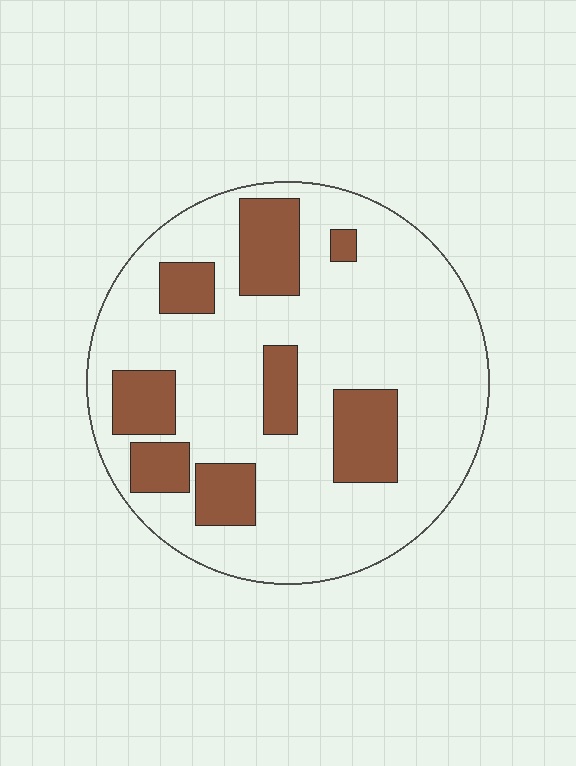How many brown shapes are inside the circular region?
8.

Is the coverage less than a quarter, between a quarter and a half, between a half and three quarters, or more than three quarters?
Less than a quarter.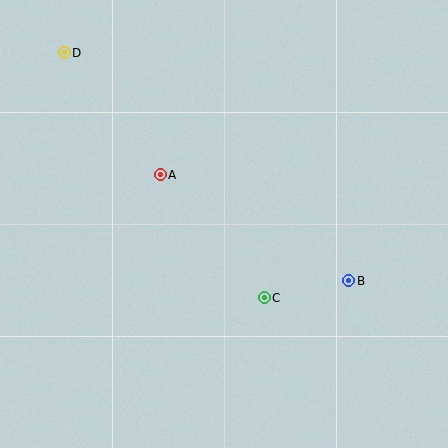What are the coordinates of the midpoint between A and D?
The midpoint between A and D is at (112, 114).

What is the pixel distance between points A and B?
The distance between A and B is 216 pixels.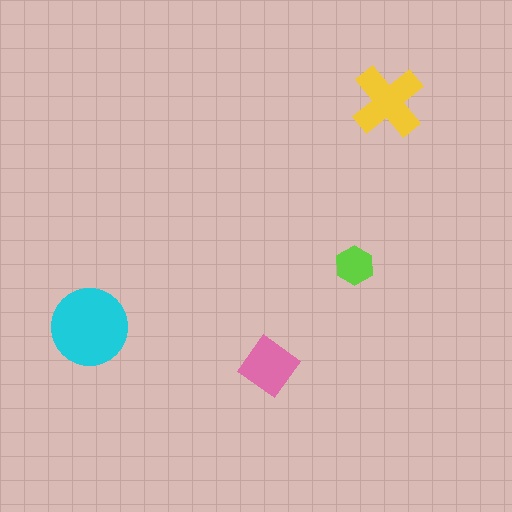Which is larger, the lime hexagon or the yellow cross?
The yellow cross.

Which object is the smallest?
The lime hexagon.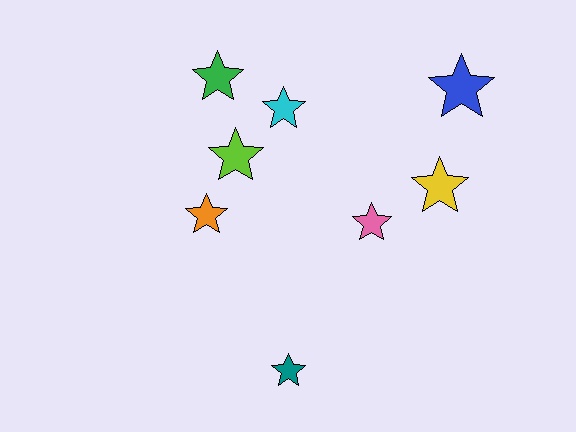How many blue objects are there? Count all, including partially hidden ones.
There is 1 blue object.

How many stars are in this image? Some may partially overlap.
There are 8 stars.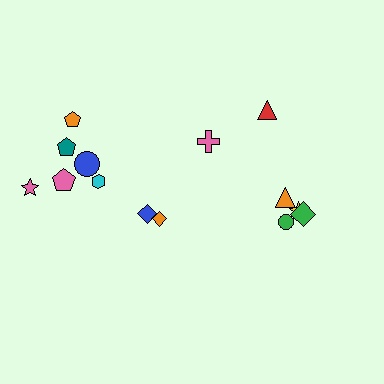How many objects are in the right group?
There are 6 objects.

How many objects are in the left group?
There are 8 objects.